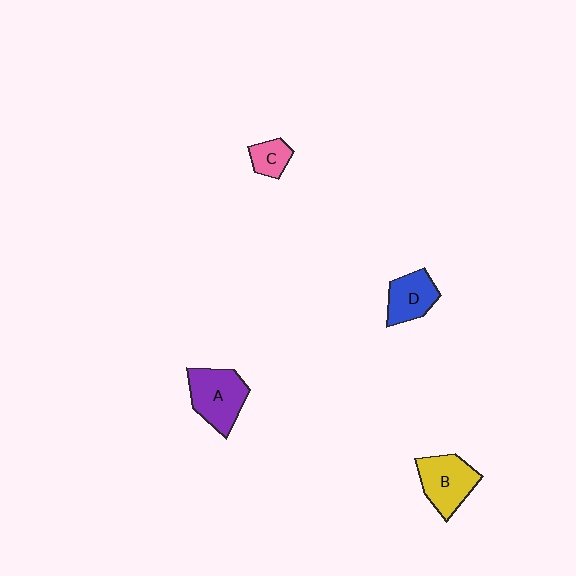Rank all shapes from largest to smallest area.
From largest to smallest: A (purple), B (yellow), D (blue), C (pink).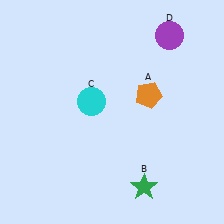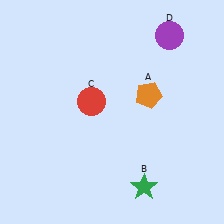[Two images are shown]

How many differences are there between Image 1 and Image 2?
There is 1 difference between the two images.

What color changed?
The circle (C) changed from cyan in Image 1 to red in Image 2.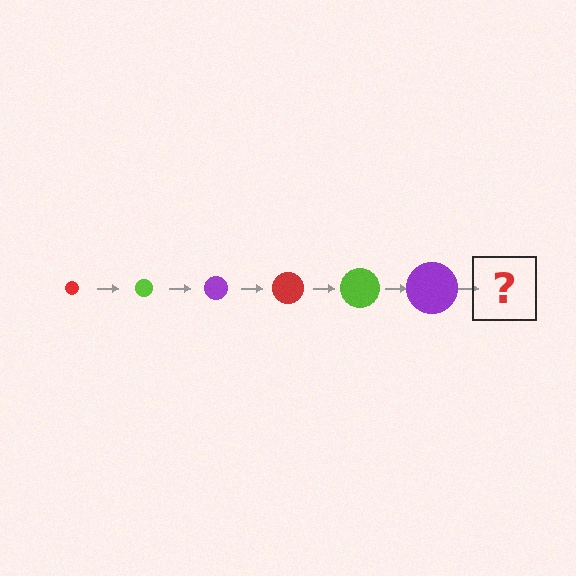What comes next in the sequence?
The next element should be a red circle, larger than the previous one.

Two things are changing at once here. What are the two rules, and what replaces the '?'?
The two rules are that the circle grows larger each step and the color cycles through red, lime, and purple. The '?' should be a red circle, larger than the previous one.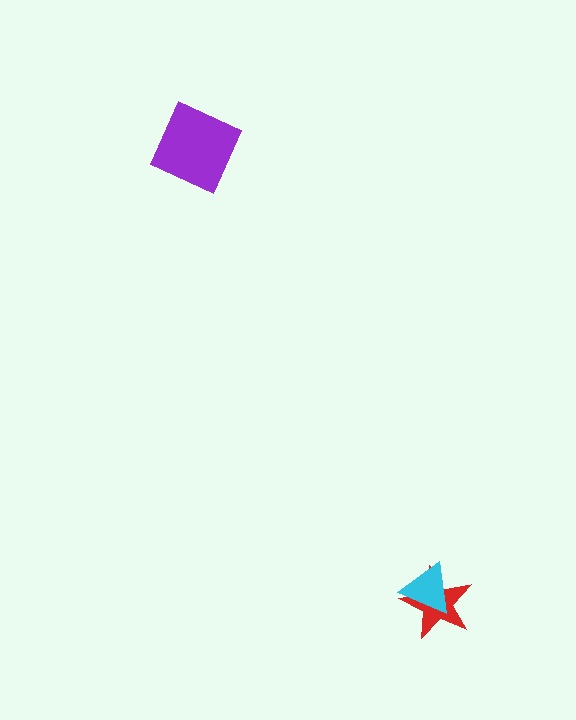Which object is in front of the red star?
The cyan triangle is in front of the red star.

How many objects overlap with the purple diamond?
0 objects overlap with the purple diamond.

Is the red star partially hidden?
Yes, it is partially covered by another shape.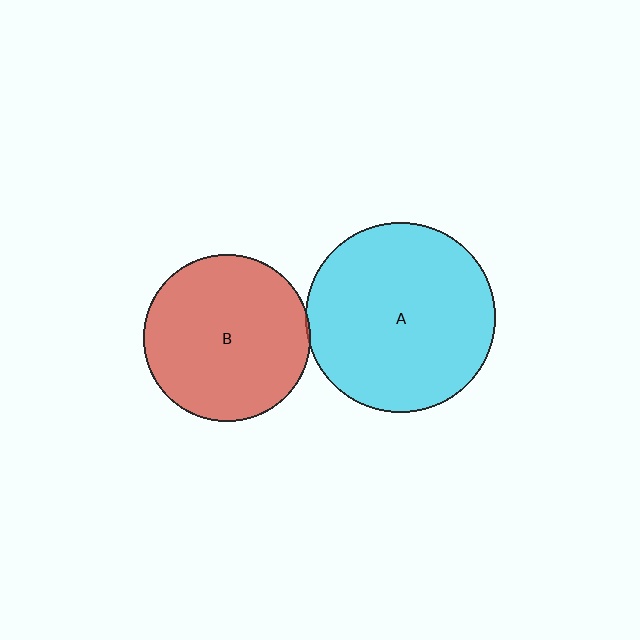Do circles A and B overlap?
Yes.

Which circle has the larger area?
Circle A (cyan).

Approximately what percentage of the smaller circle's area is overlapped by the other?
Approximately 5%.